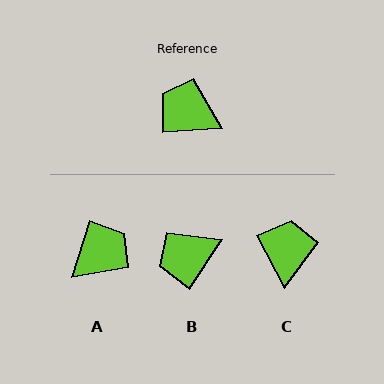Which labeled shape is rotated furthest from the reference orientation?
A, about 110 degrees away.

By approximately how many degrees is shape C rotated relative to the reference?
Approximately 66 degrees clockwise.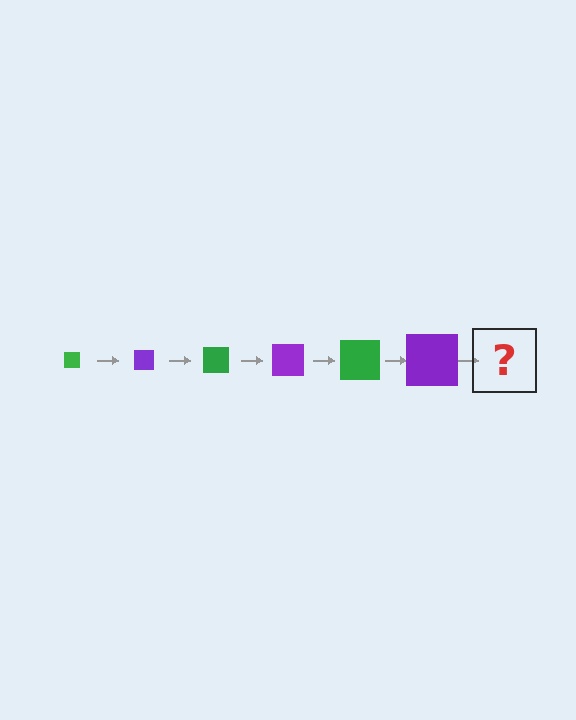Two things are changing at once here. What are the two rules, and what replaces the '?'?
The two rules are that the square grows larger each step and the color cycles through green and purple. The '?' should be a green square, larger than the previous one.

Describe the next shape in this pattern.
It should be a green square, larger than the previous one.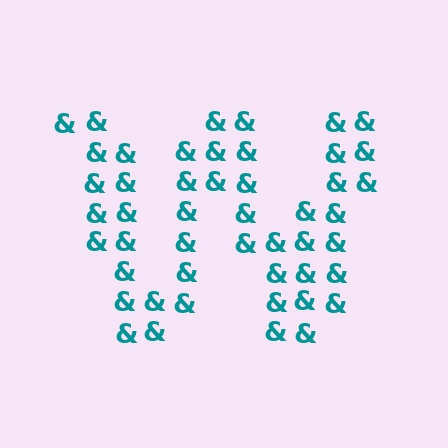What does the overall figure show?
The overall figure shows the letter W.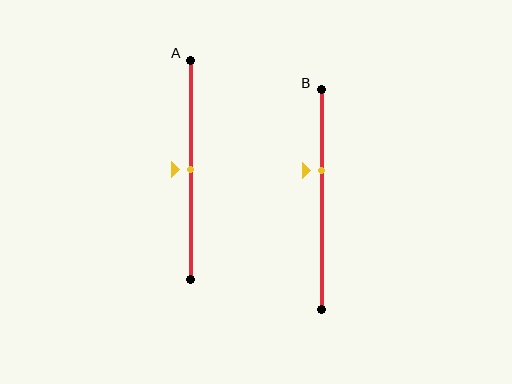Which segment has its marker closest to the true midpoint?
Segment A has its marker closest to the true midpoint.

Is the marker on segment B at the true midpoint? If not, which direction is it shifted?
No, the marker on segment B is shifted upward by about 13% of the segment length.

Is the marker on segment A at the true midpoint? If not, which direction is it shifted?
Yes, the marker on segment A is at the true midpoint.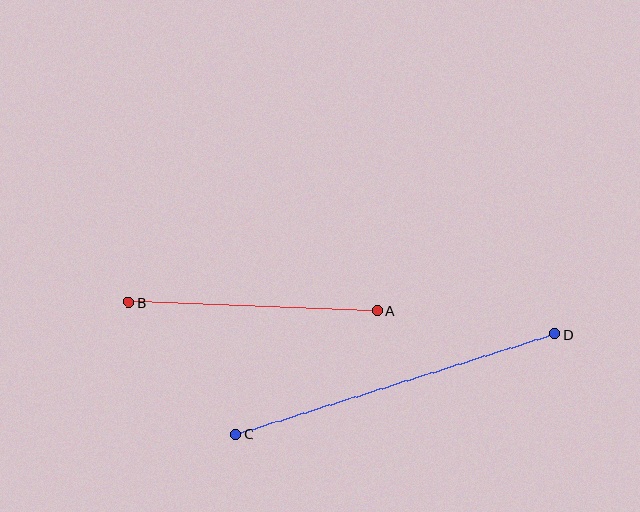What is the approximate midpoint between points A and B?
The midpoint is at approximately (253, 306) pixels.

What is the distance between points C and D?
The distance is approximately 334 pixels.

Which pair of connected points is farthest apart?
Points C and D are farthest apart.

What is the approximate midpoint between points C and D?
The midpoint is at approximately (395, 384) pixels.